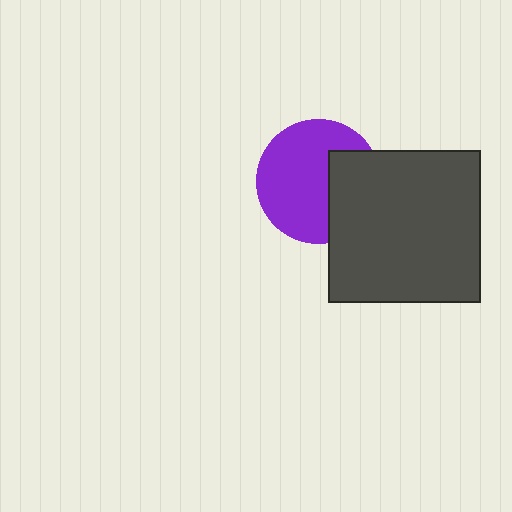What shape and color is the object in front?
The object in front is a dark gray square.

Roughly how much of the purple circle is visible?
Most of it is visible (roughly 66%).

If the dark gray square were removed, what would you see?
You would see the complete purple circle.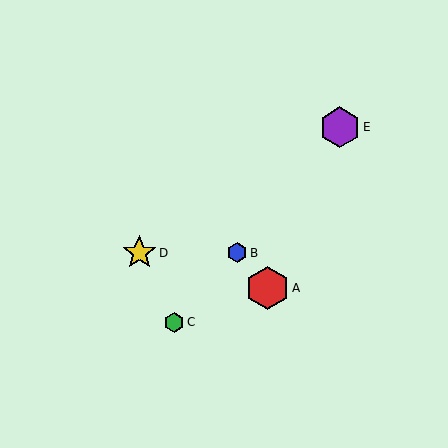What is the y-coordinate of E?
Object E is at y≈127.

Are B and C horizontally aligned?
No, B is at y≈253 and C is at y≈322.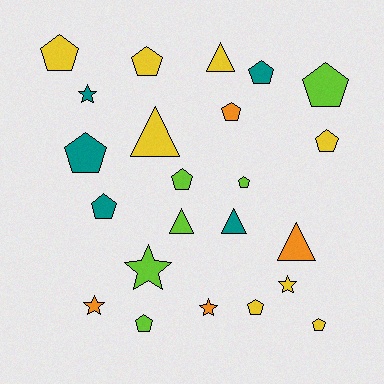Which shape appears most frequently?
Pentagon, with 13 objects.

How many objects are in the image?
There are 23 objects.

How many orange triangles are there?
There is 1 orange triangle.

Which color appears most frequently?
Yellow, with 8 objects.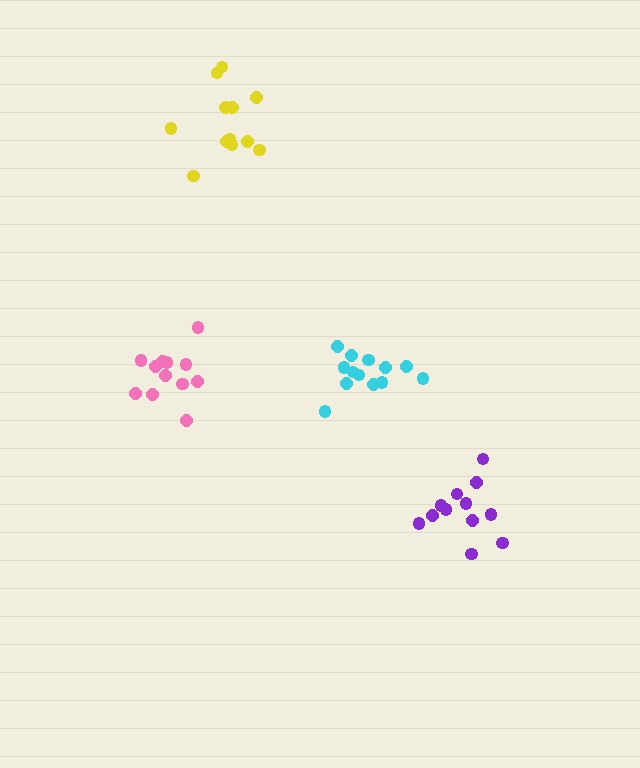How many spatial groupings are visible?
There are 4 spatial groupings.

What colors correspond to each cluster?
The clusters are colored: yellow, purple, pink, cyan.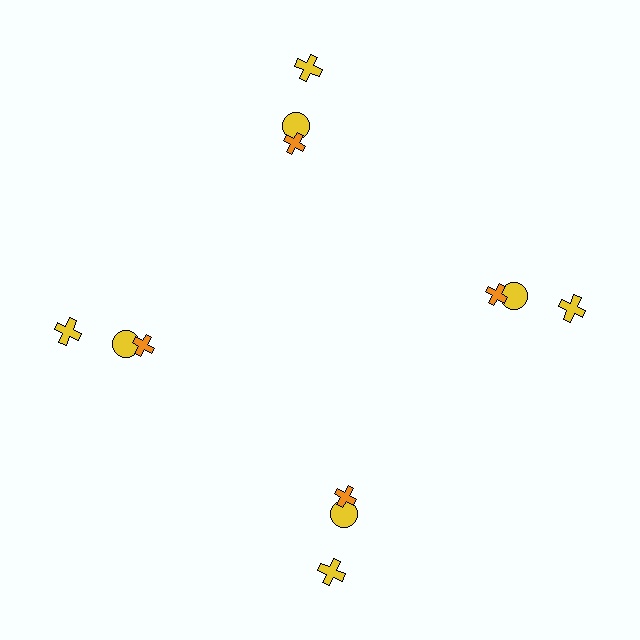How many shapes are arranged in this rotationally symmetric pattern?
There are 12 shapes, arranged in 4 groups of 3.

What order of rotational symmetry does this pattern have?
This pattern has 4-fold rotational symmetry.